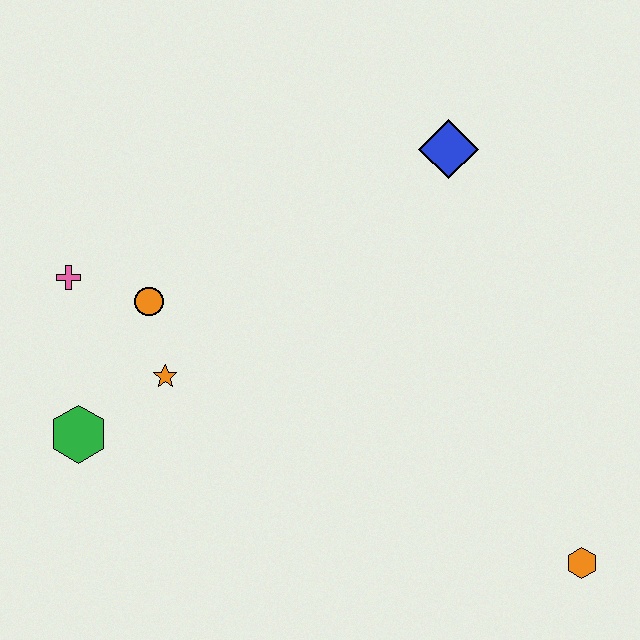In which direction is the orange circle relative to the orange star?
The orange circle is above the orange star.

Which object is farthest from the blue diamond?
The green hexagon is farthest from the blue diamond.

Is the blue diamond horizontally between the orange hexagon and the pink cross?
Yes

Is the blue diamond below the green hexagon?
No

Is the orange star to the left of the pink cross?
No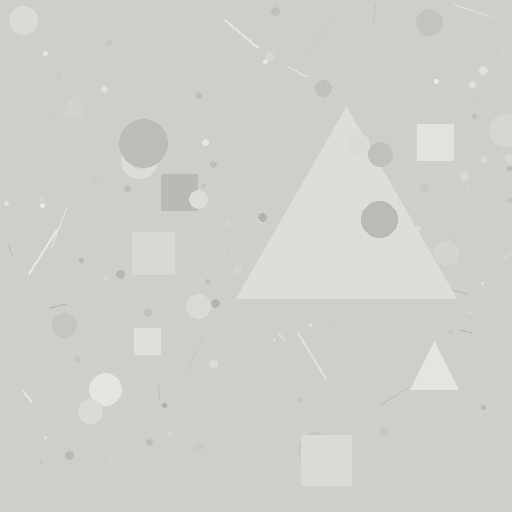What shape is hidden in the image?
A triangle is hidden in the image.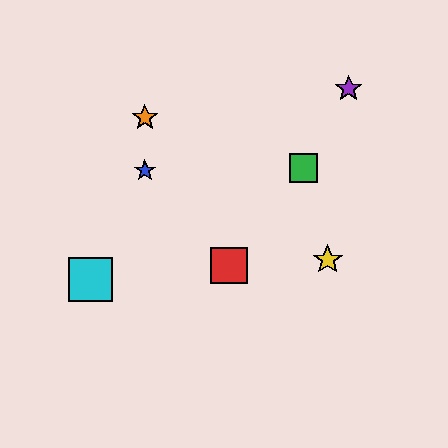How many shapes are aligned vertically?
2 shapes (the blue star, the orange star) are aligned vertically.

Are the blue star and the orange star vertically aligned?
Yes, both are at x≈145.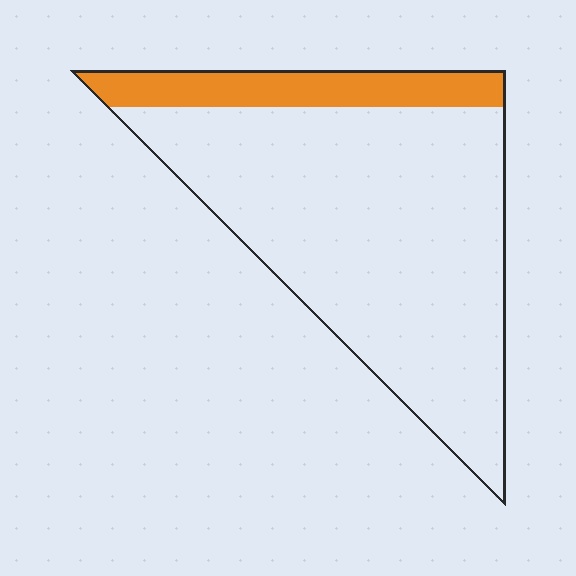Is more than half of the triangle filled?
No.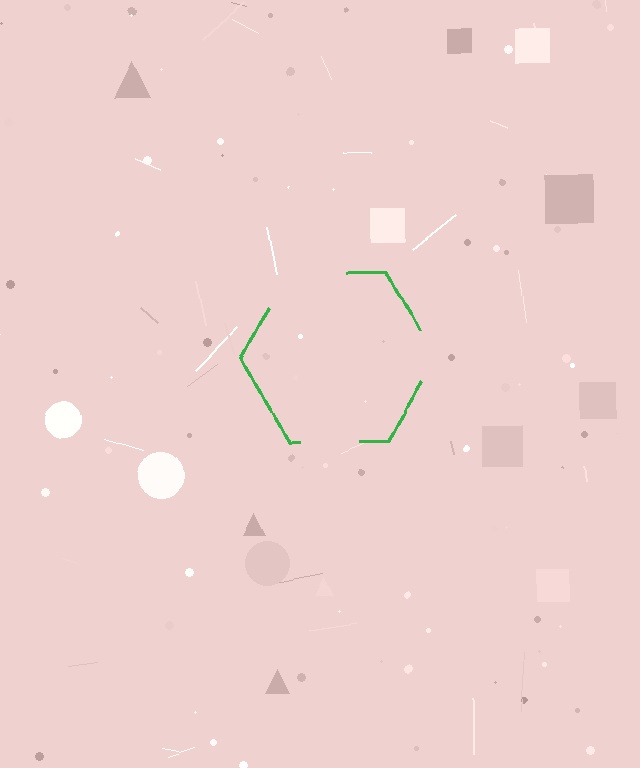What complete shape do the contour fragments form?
The contour fragments form a hexagon.